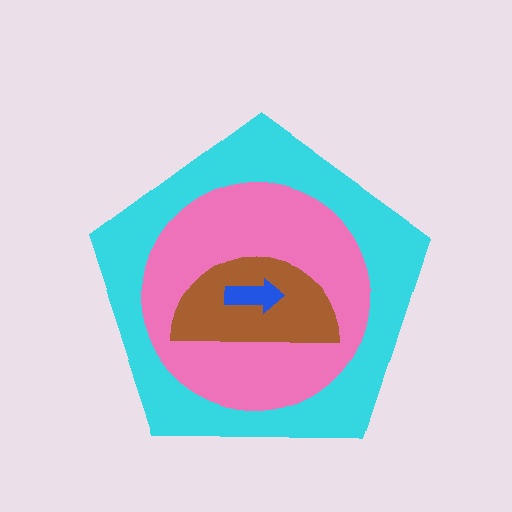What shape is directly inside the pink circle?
The brown semicircle.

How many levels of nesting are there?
4.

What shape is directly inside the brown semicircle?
The blue arrow.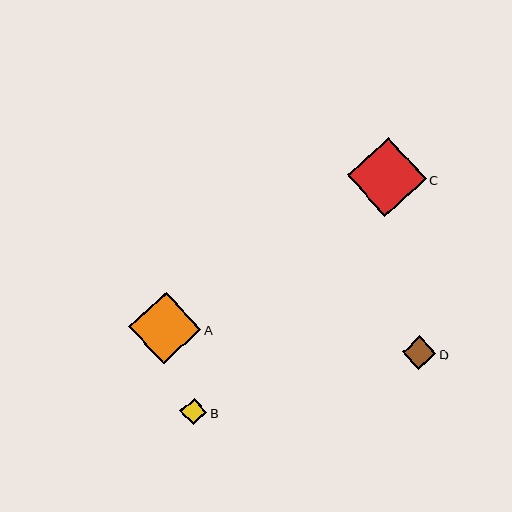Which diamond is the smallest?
Diamond B is the smallest with a size of approximately 27 pixels.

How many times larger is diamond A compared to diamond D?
Diamond A is approximately 2.1 times the size of diamond D.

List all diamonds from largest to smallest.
From largest to smallest: C, A, D, B.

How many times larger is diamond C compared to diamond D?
Diamond C is approximately 2.3 times the size of diamond D.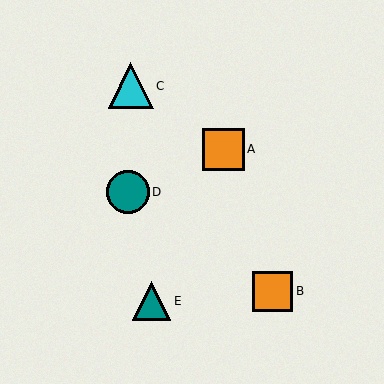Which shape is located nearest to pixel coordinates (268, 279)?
The orange square (labeled B) at (272, 291) is nearest to that location.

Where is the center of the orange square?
The center of the orange square is at (272, 291).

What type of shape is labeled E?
Shape E is a teal triangle.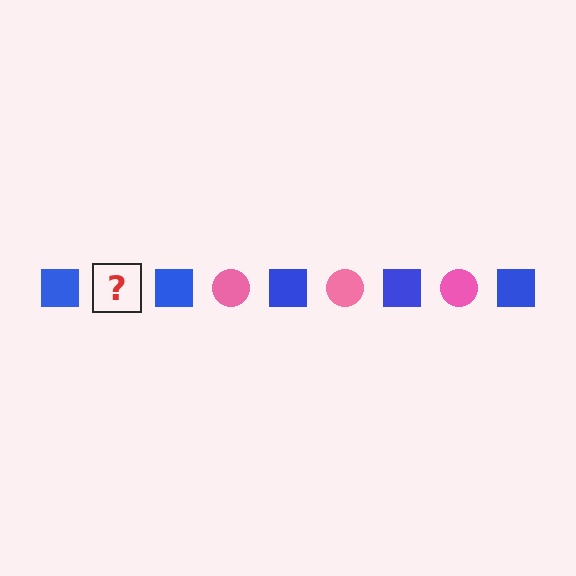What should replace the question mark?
The question mark should be replaced with a pink circle.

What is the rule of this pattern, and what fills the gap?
The rule is that the pattern alternates between blue square and pink circle. The gap should be filled with a pink circle.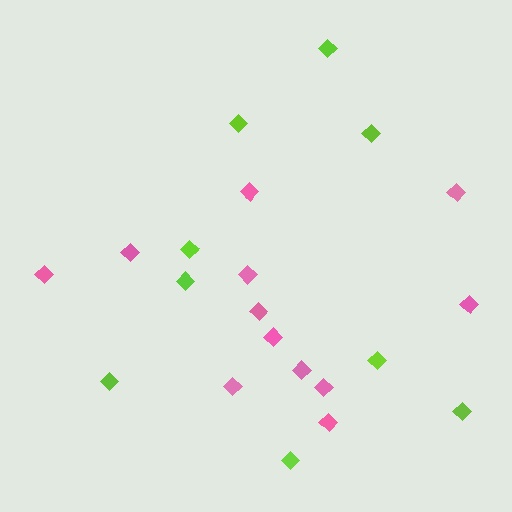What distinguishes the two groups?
There are 2 groups: one group of lime diamonds (9) and one group of pink diamonds (12).